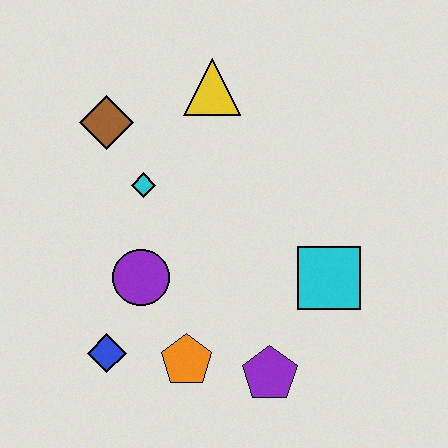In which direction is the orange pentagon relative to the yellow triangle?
The orange pentagon is below the yellow triangle.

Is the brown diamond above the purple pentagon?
Yes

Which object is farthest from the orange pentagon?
The yellow triangle is farthest from the orange pentagon.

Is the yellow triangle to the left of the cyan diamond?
No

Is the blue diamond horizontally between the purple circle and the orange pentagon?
No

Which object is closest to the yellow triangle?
The brown diamond is closest to the yellow triangle.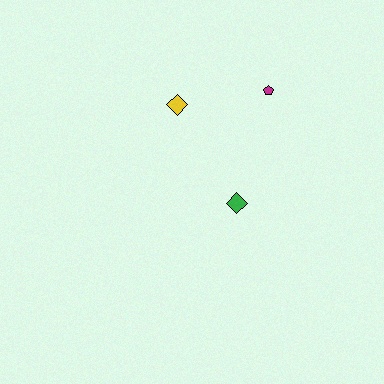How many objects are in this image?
There are 3 objects.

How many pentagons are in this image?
There is 1 pentagon.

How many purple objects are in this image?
There are no purple objects.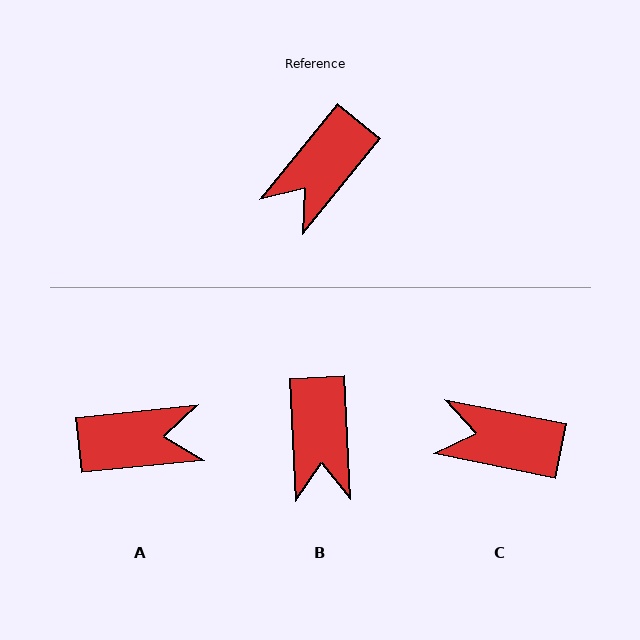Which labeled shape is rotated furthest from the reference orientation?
A, about 135 degrees away.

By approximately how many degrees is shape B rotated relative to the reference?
Approximately 42 degrees counter-clockwise.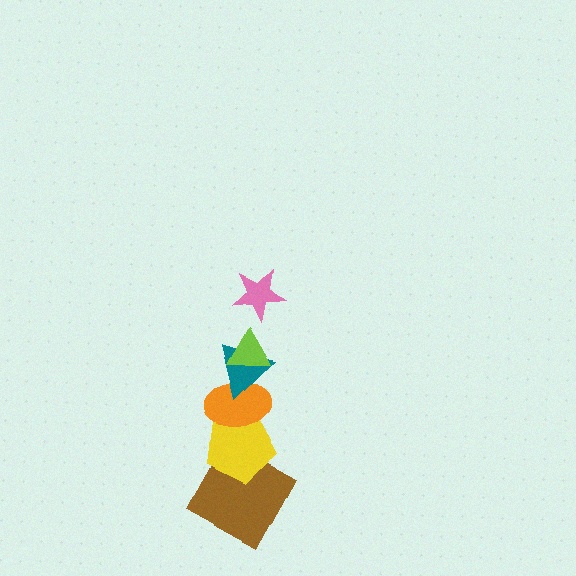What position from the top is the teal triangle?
The teal triangle is 3rd from the top.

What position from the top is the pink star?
The pink star is 1st from the top.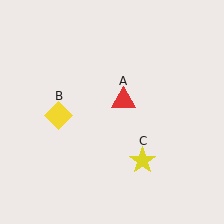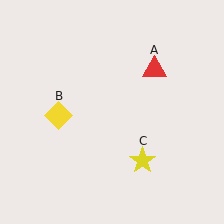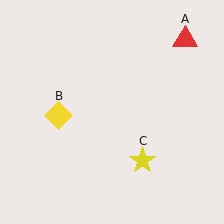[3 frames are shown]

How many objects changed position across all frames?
1 object changed position: red triangle (object A).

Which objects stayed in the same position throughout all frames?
Yellow diamond (object B) and yellow star (object C) remained stationary.